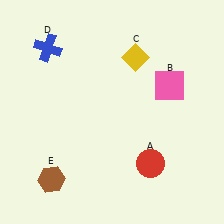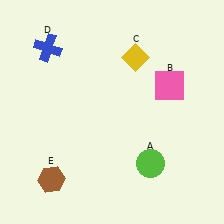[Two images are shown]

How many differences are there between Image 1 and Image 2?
There is 1 difference between the two images.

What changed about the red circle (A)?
In Image 1, A is red. In Image 2, it changed to lime.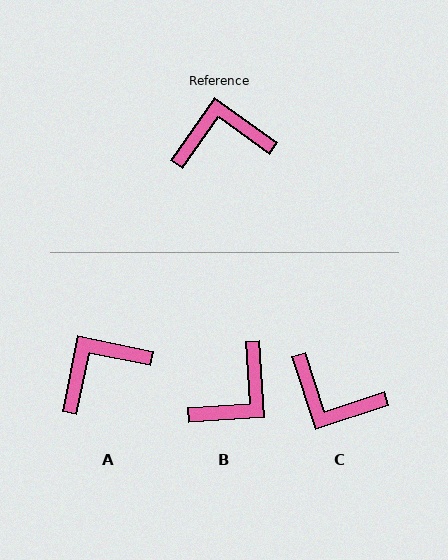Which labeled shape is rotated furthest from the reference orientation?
C, about 144 degrees away.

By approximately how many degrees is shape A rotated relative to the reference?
Approximately 24 degrees counter-clockwise.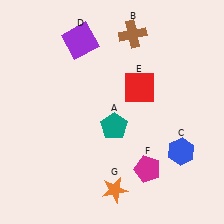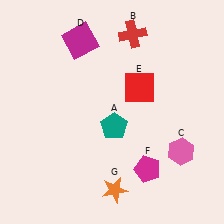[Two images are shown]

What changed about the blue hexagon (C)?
In Image 1, C is blue. In Image 2, it changed to pink.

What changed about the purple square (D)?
In Image 1, D is purple. In Image 2, it changed to magenta.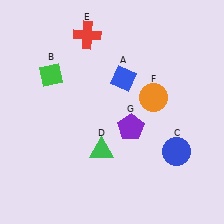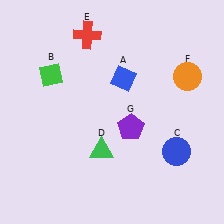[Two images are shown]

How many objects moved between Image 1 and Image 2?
1 object moved between the two images.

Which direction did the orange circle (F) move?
The orange circle (F) moved right.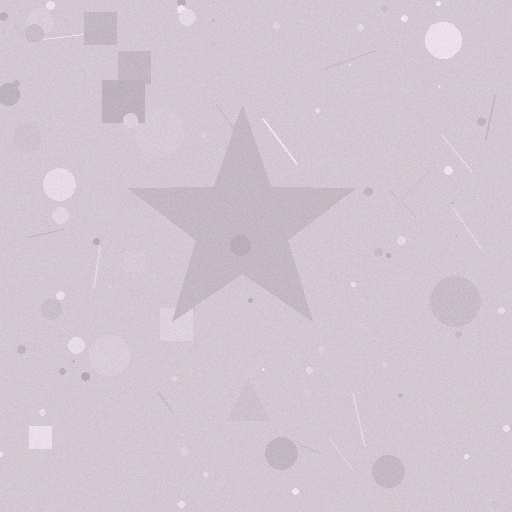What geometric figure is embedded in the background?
A star is embedded in the background.